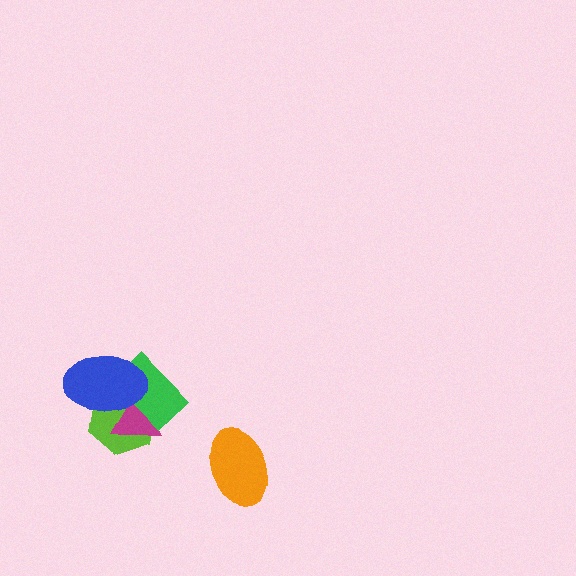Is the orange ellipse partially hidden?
No, no other shape covers it.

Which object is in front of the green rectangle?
The blue ellipse is in front of the green rectangle.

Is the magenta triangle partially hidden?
Yes, it is partially covered by another shape.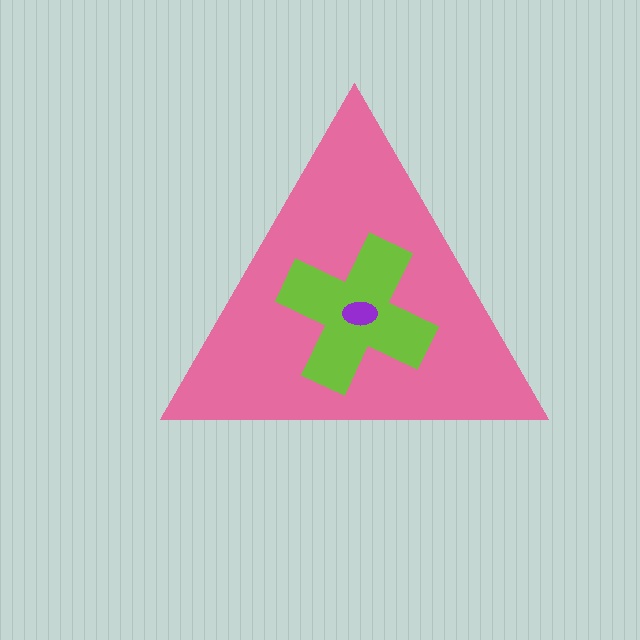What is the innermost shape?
The purple ellipse.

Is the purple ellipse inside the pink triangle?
Yes.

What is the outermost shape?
The pink triangle.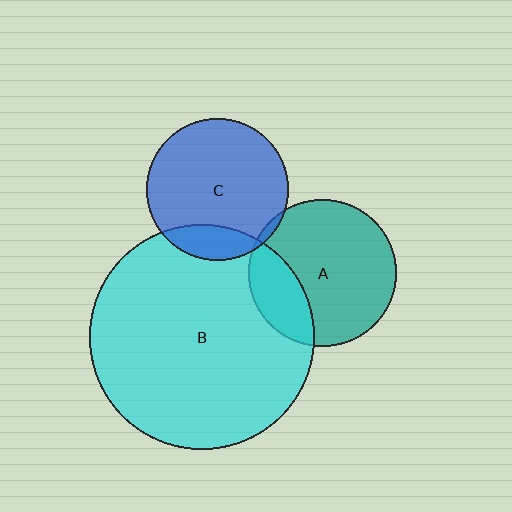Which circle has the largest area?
Circle B (cyan).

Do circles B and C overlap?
Yes.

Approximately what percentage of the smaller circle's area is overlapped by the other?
Approximately 15%.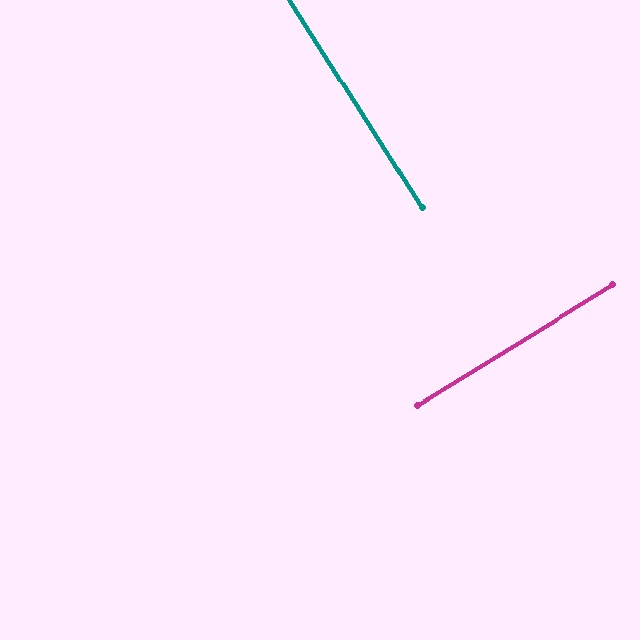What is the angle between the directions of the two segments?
Approximately 89 degrees.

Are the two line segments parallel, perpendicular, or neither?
Perpendicular — they meet at approximately 89°.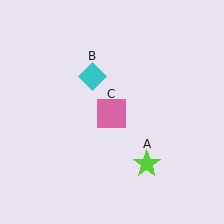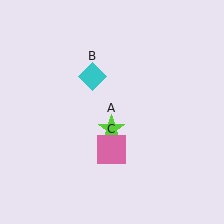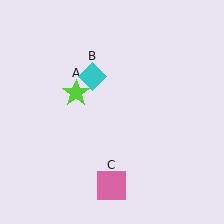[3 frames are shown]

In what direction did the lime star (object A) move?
The lime star (object A) moved up and to the left.